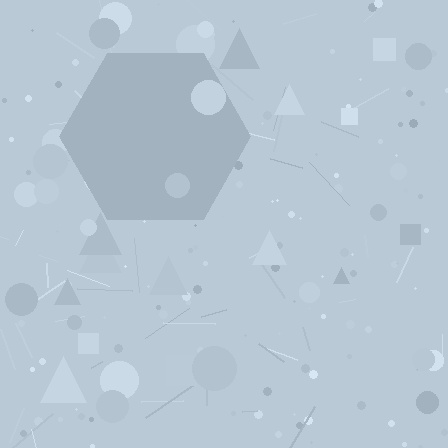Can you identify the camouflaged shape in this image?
The camouflaged shape is a hexagon.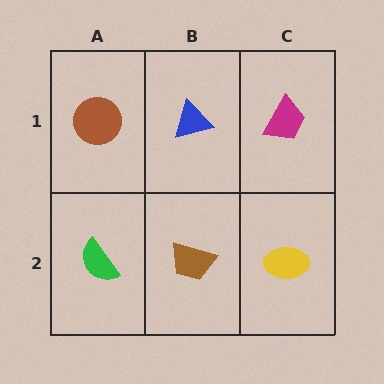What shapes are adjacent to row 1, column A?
A green semicircle (row 2, column A), a blue triangle (row 1, column B).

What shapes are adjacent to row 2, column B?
A blue triangle (row 1, column B), a green semicircle (row 2, column A), a yellow ellipse (row 2, column C).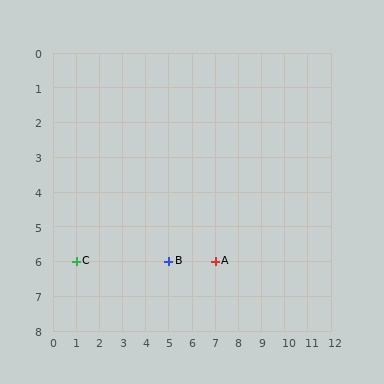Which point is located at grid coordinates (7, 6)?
Point A is at (7, 6).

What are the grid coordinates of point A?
Point A is at grid coordinates (7, 6).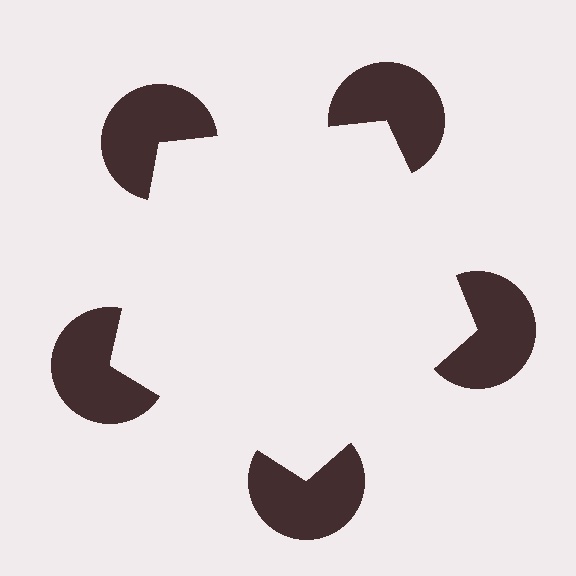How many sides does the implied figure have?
5 sides.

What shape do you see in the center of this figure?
An illusory pentagon — its edges are inferred from the aligned wedge cuts in the pac-man discs, not physically drawn.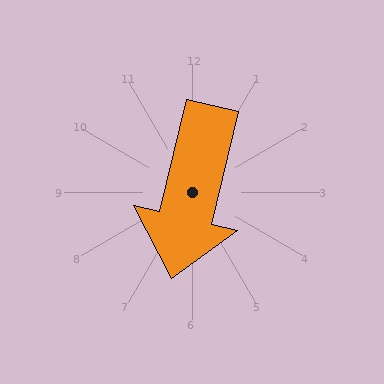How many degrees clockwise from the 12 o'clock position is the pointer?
Approximately 193 degrees.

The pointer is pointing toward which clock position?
Roughly 6 o'clock.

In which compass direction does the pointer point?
South.